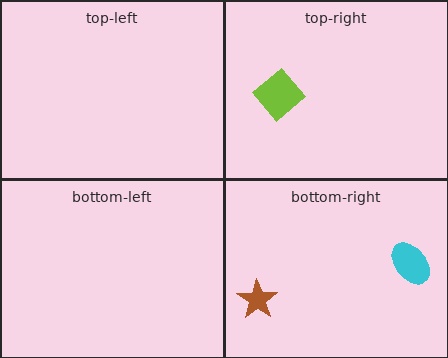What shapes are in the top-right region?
The lime diamond.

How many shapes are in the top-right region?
1.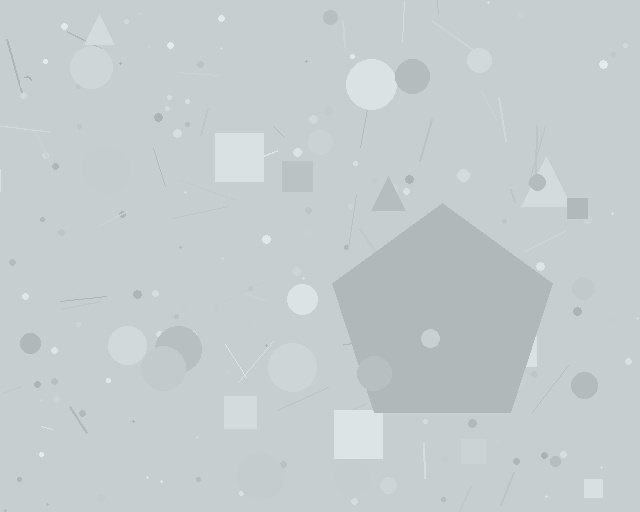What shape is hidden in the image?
A pentagon is hidden in the image.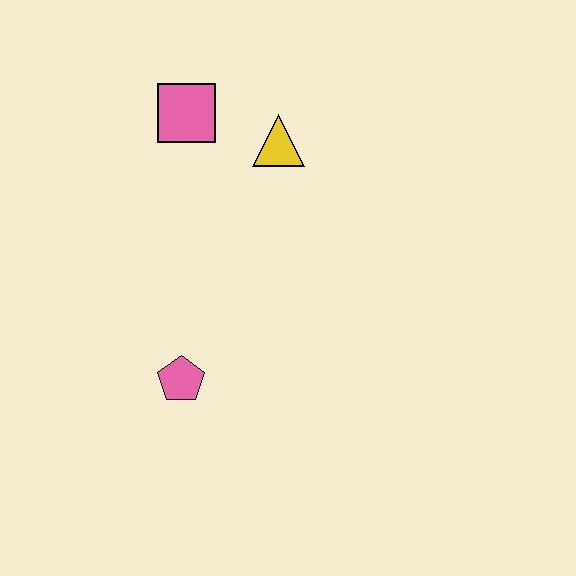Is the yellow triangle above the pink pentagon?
Yes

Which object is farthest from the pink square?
The pink pentagon is farthest from the pink square.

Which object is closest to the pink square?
The yellow triangle is closest to the pink square.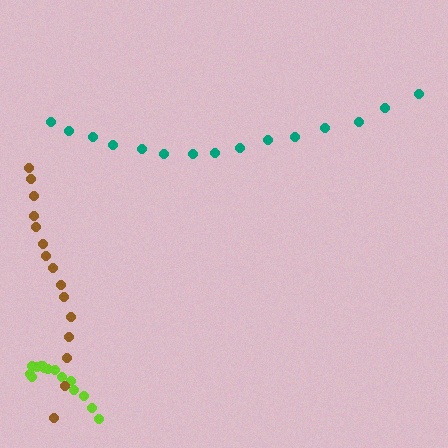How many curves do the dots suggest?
There are 3 distinct paths.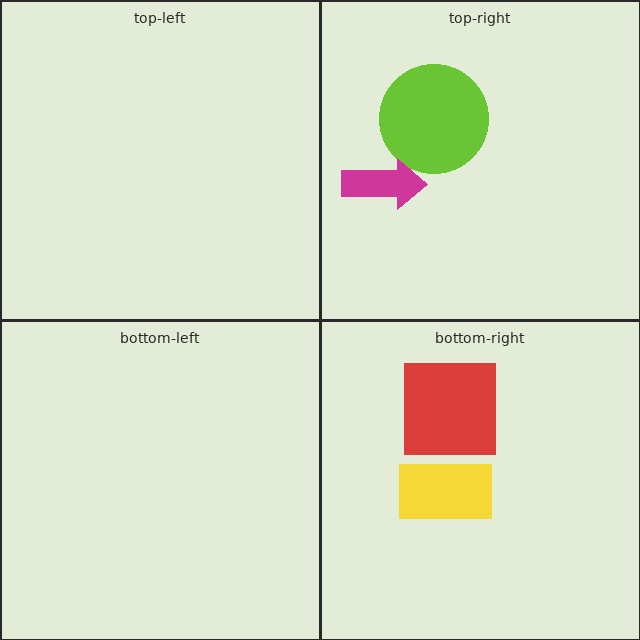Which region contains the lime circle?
The top-right region.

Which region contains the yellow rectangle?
The bottom-right region.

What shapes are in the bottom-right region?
The yellow rectangle, the red square.